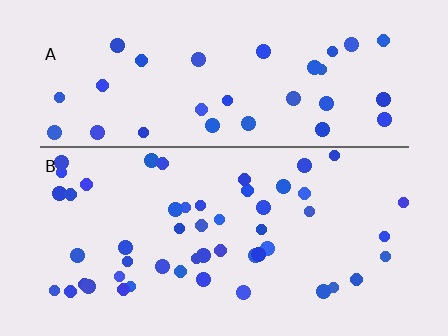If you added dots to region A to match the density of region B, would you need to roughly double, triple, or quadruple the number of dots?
Approximately double.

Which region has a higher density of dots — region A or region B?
B (the bottom).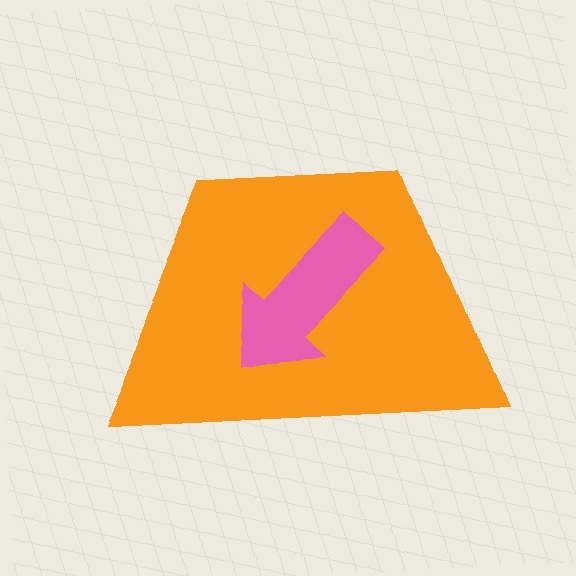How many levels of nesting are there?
2.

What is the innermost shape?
The pink arrow.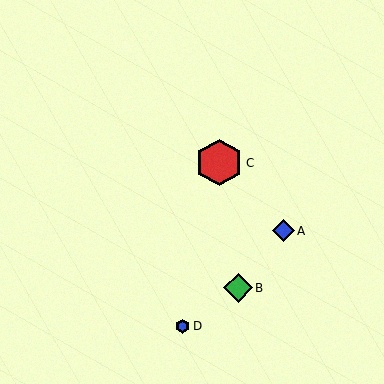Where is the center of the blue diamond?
The center of the blue diamond is at (284, 231).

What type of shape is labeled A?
Shape A is a blue diamond.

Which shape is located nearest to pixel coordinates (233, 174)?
The red hexagon (labeled C) at (219, 163) is nearest to that location.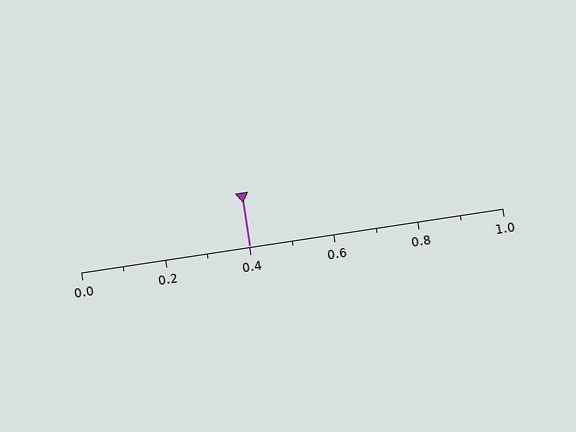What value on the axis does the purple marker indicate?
The marker indicates approximately 0.4.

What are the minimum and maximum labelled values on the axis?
The axis runs from 0.0 to 1.0.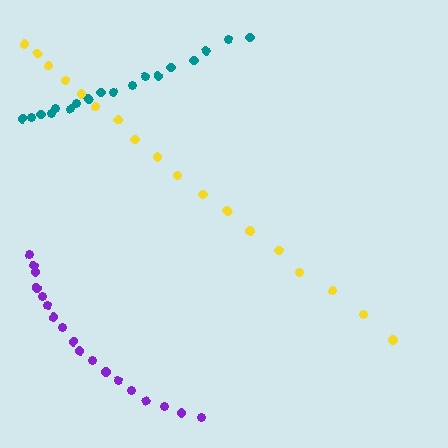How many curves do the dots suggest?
There are 3 distinct paths.